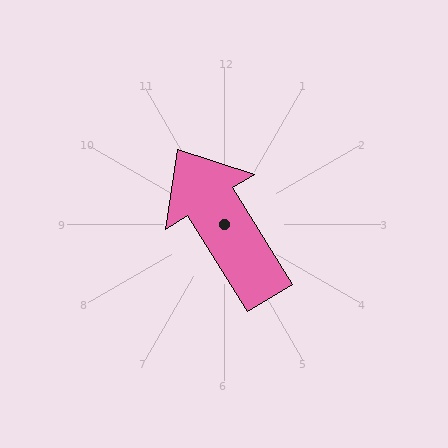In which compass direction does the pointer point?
Northwest.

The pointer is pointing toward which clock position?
Roughly 11 o'clock.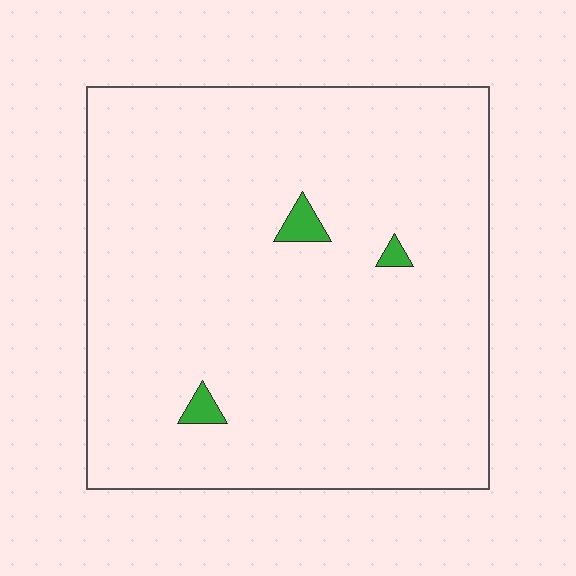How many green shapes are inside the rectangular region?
3.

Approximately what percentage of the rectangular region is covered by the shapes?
Approximately 0%.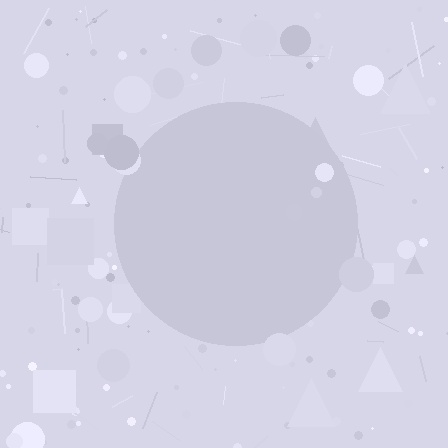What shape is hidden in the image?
A circle is hidden in the image.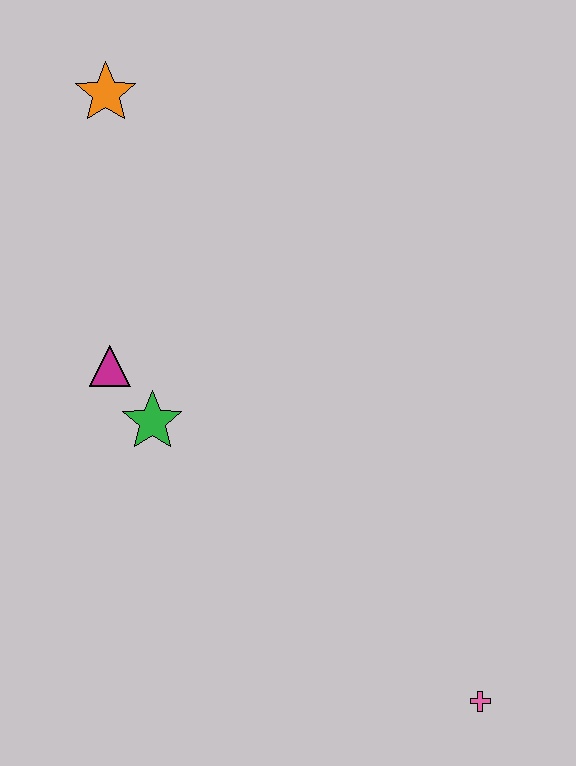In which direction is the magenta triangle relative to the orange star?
The magenta triangle is below the orange star.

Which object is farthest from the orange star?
The pink cross is farthest from the orange star.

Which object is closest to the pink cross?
The green star is closest to the pink cross.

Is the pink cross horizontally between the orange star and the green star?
No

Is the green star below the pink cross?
No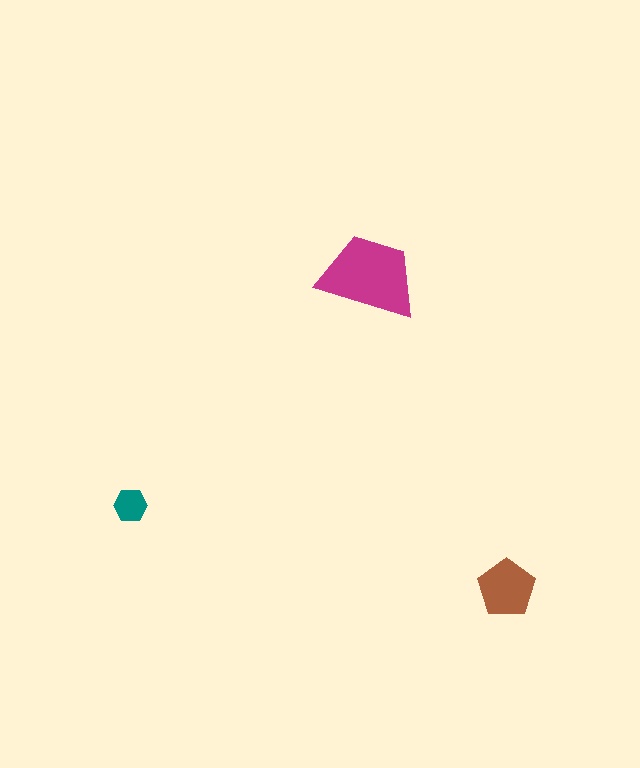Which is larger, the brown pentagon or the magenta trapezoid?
The magenta trapezoid.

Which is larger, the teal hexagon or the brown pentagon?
The brown pentagon.